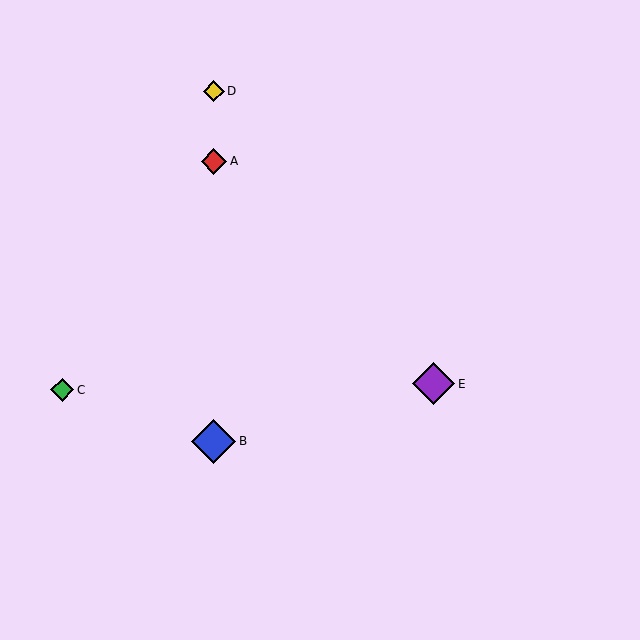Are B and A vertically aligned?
Yes, both are at x≈214.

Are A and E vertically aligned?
No, A is at x≈214 and E is at x≈434.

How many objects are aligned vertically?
3 objects (A, B, D) are aligned vertically.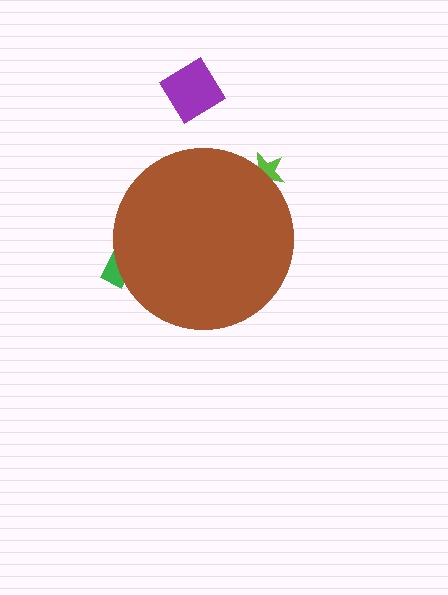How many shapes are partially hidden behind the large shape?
2 shapes are partially hidden.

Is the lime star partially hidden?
Yes, the lime star is partially hidden behind the brown circle.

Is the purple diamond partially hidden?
No, the purple diamond is fully visible.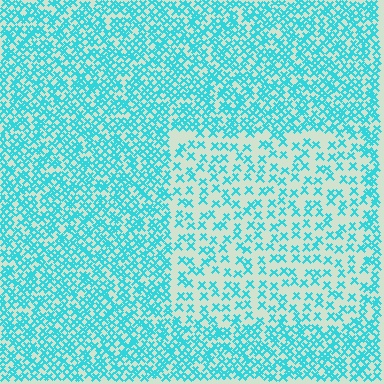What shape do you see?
I see a rectangle.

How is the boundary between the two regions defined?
The boundary is defined by a change in element density (approximately 2.2x ratio). All elements are the same color, size, and shape.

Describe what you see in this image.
The image contains small cyan elements arranged at two different densities. A rectangle-shaped region is visible where the elements are less densely packed than the surrounding area.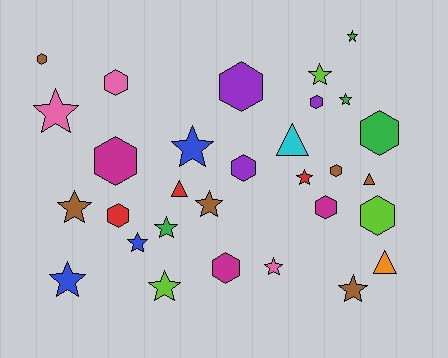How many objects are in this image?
There are 30 objects.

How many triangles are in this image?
There are 4 triangles.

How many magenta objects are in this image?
There are 3 magenta objects.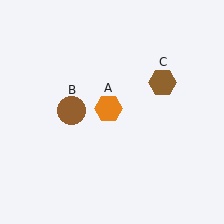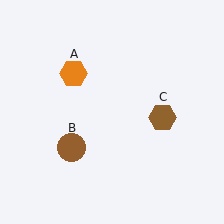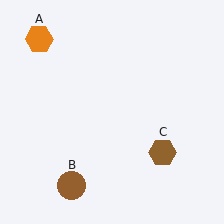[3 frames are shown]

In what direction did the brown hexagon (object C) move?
The brown hexagon (object C) moved down.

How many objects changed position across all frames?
3 objects changed position: orange hexagon (object A), brown circle (object B), brown hexagon (object C).